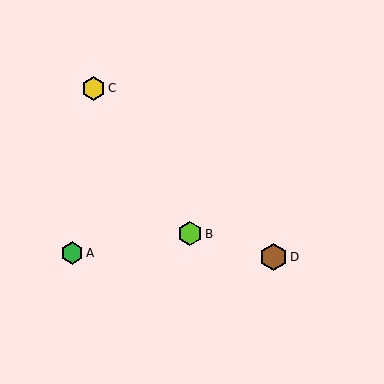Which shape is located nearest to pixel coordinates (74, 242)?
The green hexagon (labeled A) at (72, 253) is nearest to that location.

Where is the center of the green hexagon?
The center of the green hexagon is at (72, 253).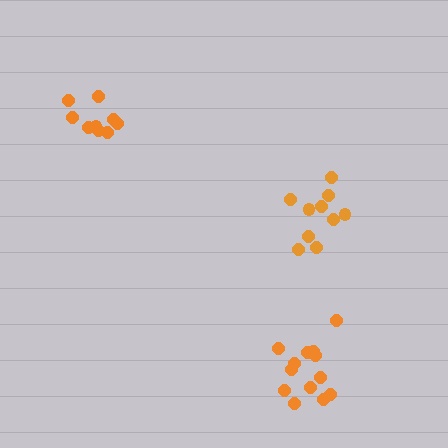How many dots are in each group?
Group 1: 10 dots, Group 2: 9 dots, Group 3: 13 dots (32 total).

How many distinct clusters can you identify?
There are 3 distinct clusters.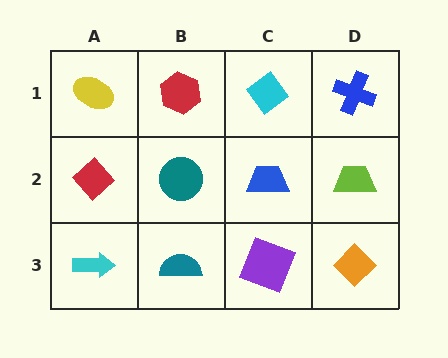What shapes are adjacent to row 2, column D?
A blue cross (row 1, column D), an orange diamond (row 3, column D), a blue trapezoid (row 2, column C).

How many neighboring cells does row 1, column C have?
3.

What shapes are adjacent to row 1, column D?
A lime trapezoid (row 2, column D), a cyan diamond (row 1, column C).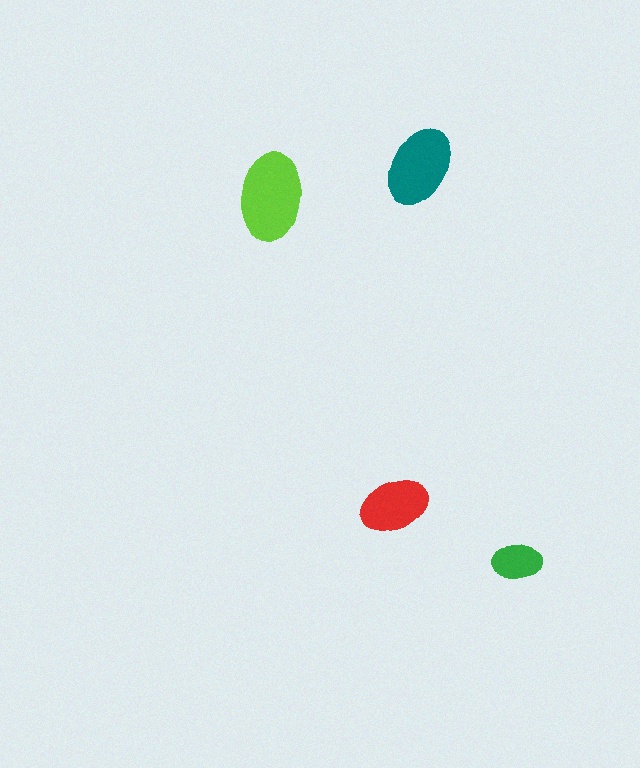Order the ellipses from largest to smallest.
the lime one, the teal one, the red one, the green one.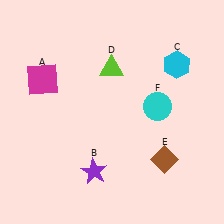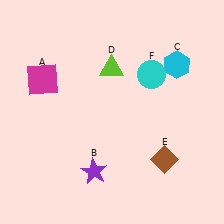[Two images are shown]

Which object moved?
The cyan circle (F) moved up.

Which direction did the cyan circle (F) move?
The cyan circle (F) moved up.